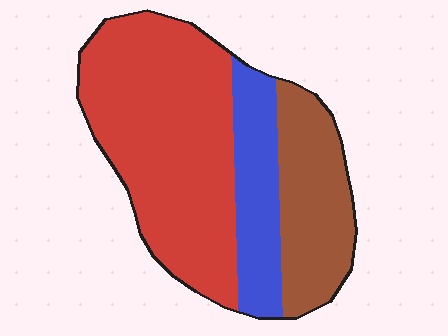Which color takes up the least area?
Blue, at roughly 20%.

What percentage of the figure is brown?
Brown covers about 25% of the figure.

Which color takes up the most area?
Red, at roughly 55%.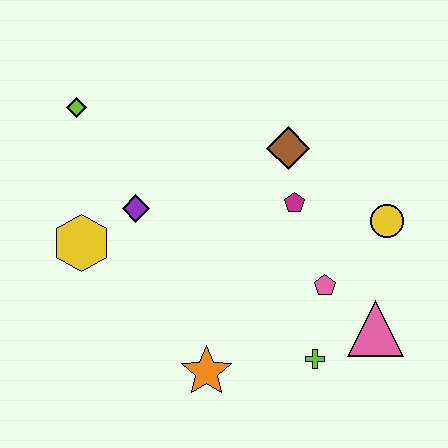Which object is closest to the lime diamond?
The purple diamond is closest to the lime diamond.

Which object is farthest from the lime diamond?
The pink triangle is farthest from the lime diamond.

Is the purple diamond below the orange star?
No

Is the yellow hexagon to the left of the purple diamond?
Yes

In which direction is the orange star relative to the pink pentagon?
The orange star is to the left of the pink pentagon.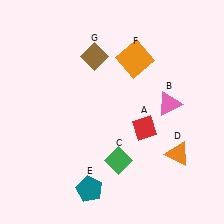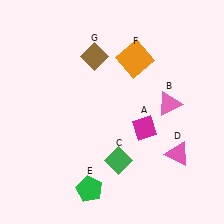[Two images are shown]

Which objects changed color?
A changed from red to magenta. D changed from orange to pink. E changed from teal to green.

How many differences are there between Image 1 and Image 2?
There are 3 differences between the two images.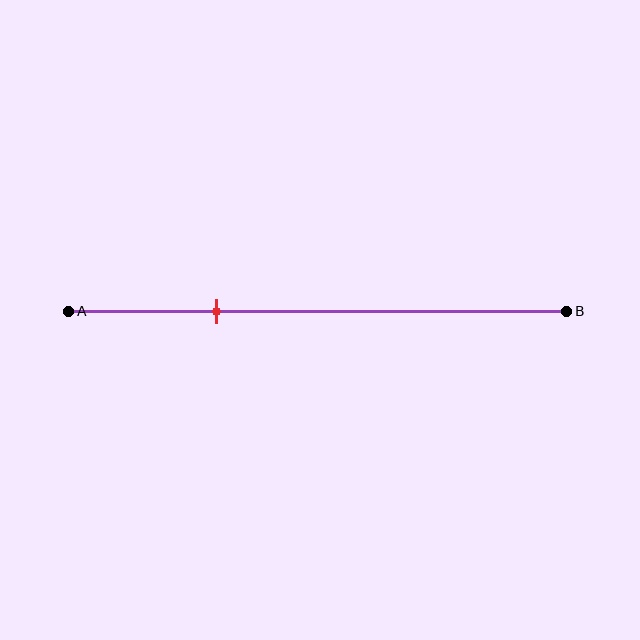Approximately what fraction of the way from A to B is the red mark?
The red mark is approximately 30% of the way from A to B.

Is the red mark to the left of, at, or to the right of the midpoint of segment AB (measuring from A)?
The red mark is to the left of the midpoint of segment AB.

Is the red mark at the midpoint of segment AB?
No, the mark is at about 30% from A, not at the 50% midpoint.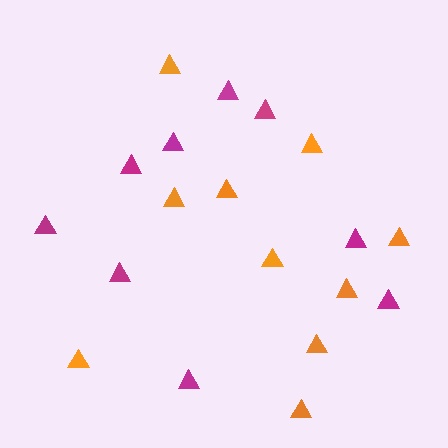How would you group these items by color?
There are 2 groups: one group of magenta triangles (9) and one group of orange triangles (10).